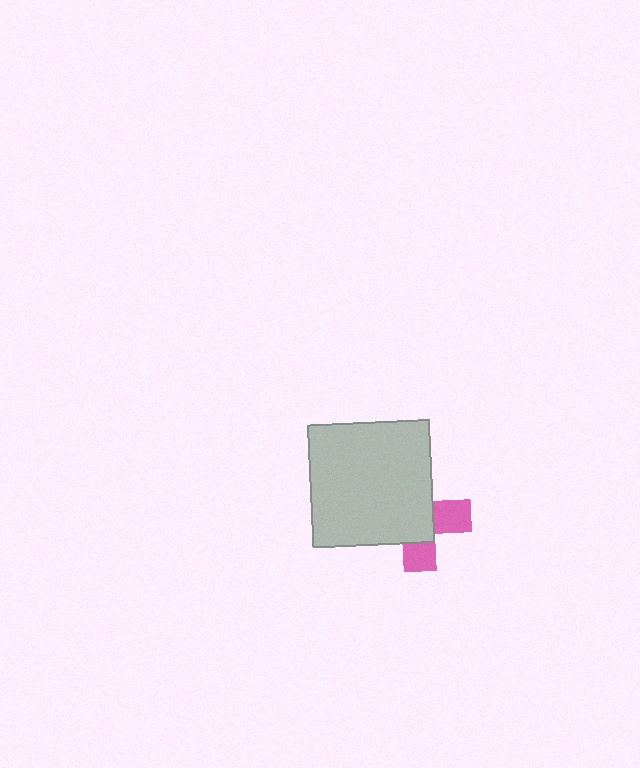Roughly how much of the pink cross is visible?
A small part of it is visible (roughly 37%).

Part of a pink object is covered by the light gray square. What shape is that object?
It is a cross.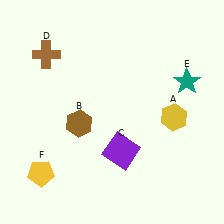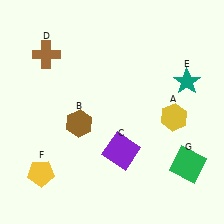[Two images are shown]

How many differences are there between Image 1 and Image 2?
There is 1 difference between the two images.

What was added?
A green square (G) was added in Image 2.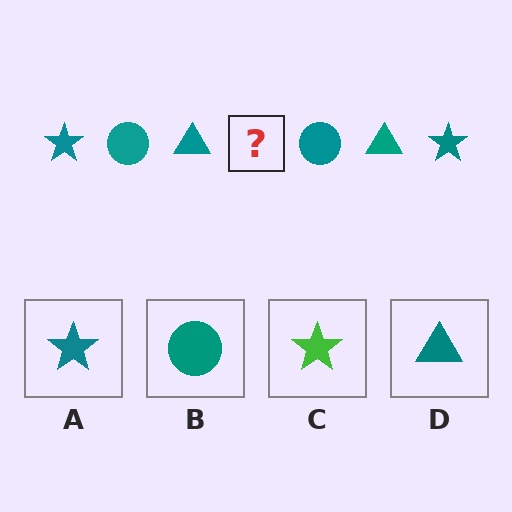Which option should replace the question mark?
Option A.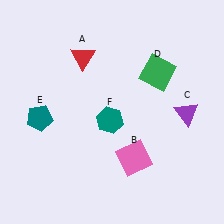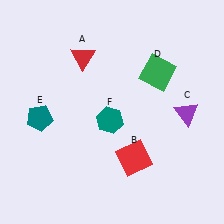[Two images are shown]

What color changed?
The square (B) changed from pink in Image 1 to red in Image 2.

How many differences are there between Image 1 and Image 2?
There is 1 difference between the two images.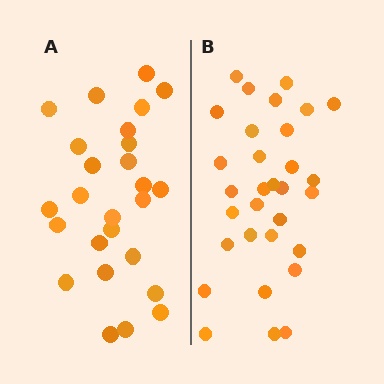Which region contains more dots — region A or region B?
Region B (the right region) has more dots.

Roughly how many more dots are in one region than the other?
Region B has about 5 more dots than region A.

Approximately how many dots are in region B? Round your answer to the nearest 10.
About 30 dots. (The exact count is 31, which rounds to 30.)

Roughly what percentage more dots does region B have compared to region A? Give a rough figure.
About 20% more.